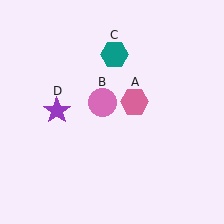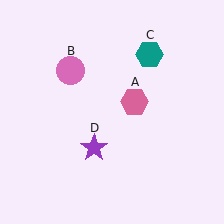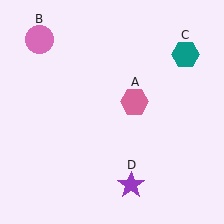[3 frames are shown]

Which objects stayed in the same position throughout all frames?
Pink hexagon (object A) remained stationary.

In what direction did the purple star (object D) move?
The purple star (object D) moved down and to the right.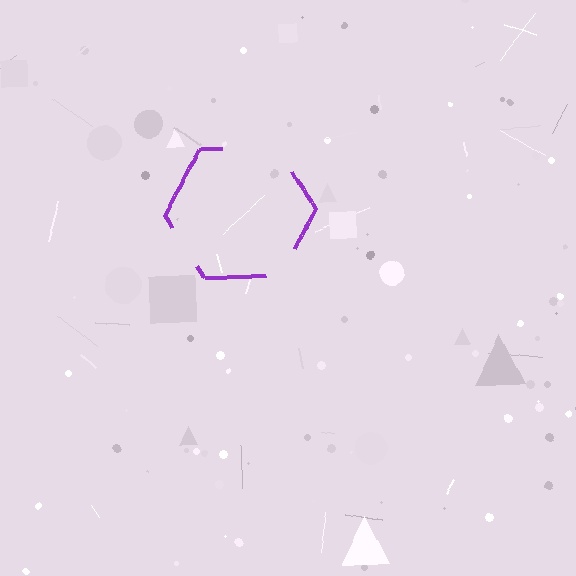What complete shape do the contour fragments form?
The contour fragments form a hexagon.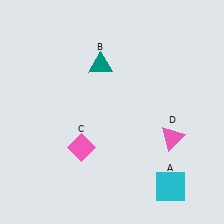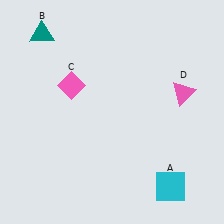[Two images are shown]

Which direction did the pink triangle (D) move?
The pink triangle (D) moved up.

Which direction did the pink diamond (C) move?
The pink diamond (C) moved up.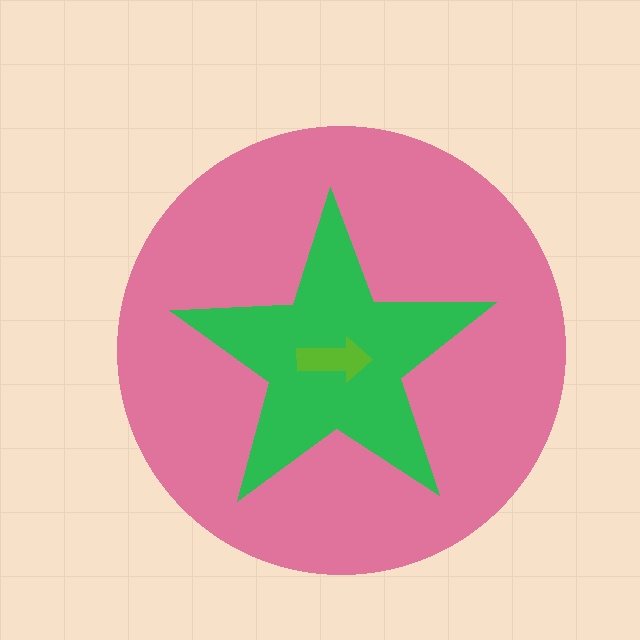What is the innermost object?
The lime arrow.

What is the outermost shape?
The pink circle.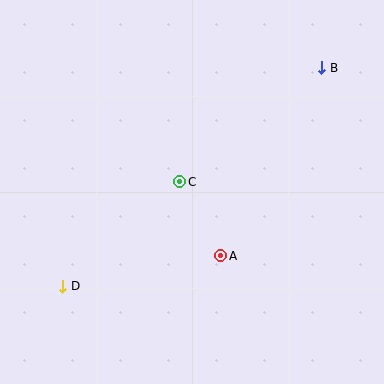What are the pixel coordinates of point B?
Point B is at (321, 68).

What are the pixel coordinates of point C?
Point C is at (180, 182).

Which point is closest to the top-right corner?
Point B is closest to the top-right corner.